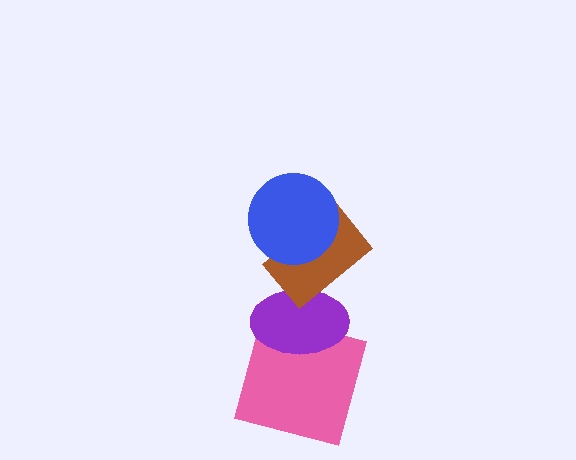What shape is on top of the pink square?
The purple ellipse is on top of the pink square.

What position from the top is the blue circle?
The blue circle is 1st from the top.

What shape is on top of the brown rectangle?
The blue circle is on top of the brown rectangle.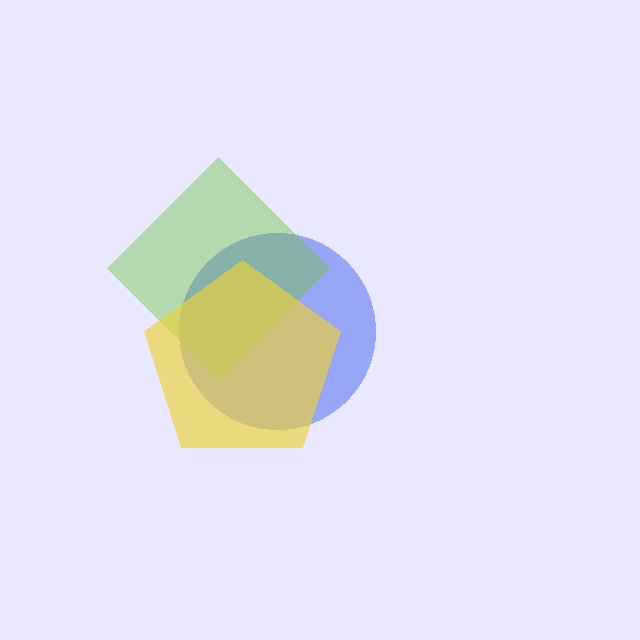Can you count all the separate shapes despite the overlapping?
Yes, there are 3 separate shapes.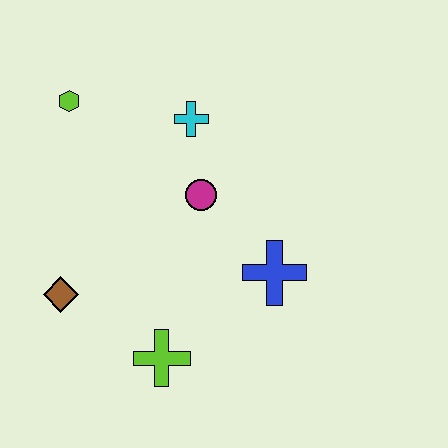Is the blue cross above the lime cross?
Yes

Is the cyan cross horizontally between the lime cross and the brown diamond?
No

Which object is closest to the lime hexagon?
The cyan cross is closest to the lime hexagon.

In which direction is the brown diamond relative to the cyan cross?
The brown diamond is below the cyan cross.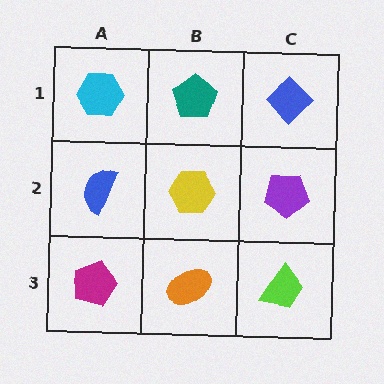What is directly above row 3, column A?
A blue semicircle.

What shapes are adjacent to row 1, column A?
A blue semicircle (row 2, column A), a teal pentagon (row 1, column B).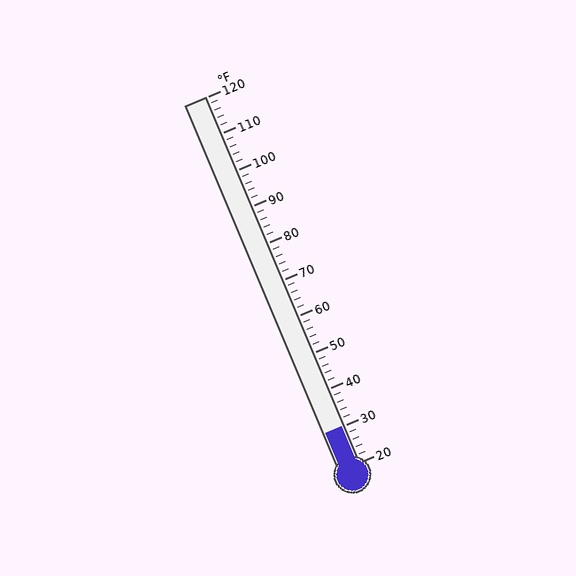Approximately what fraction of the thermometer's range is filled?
The thermometer is filled to approximately 10% of its range.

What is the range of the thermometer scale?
The thermometer scale ranges from 20°F to 120°F.